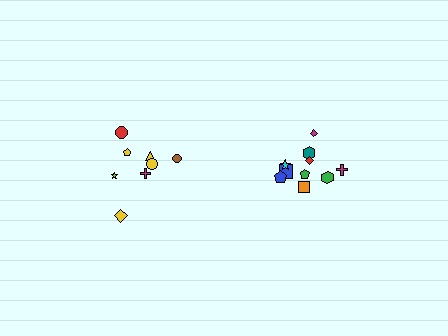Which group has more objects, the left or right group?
The right group.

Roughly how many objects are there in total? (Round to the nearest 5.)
Roughly 20 objects in total.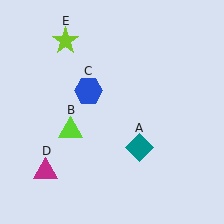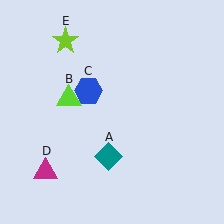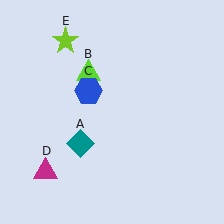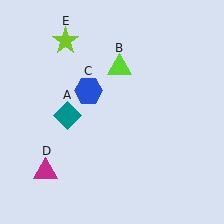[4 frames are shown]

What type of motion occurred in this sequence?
The teal diamond (object A), lime triangle (object B) rotated clockwise around the center of the scene.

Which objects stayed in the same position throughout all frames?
Blue hexagon (object C) and magenta triangle (object D) and lime star (object E) remained stationary.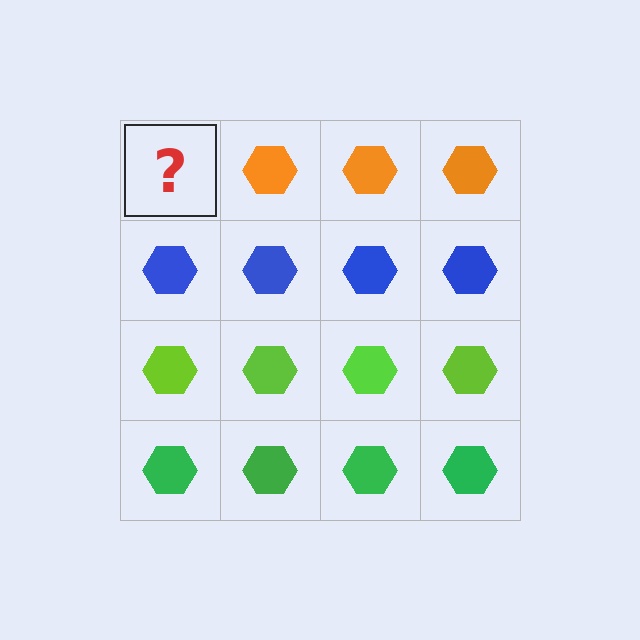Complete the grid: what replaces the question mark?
The question mark should be replaced with an orange hexagon.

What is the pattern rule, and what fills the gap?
The rule is that each row has a consistent color. The gap should be filled with an orange hexagon.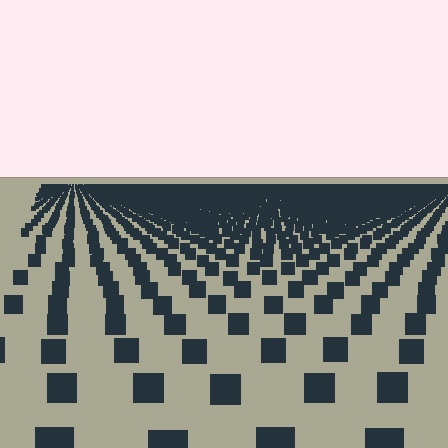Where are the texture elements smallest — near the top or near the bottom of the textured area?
Near the top.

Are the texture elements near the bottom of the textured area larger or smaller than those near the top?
Larger. Near the bottom, elements are closer to the viewer and appear at a bigger on-screen size.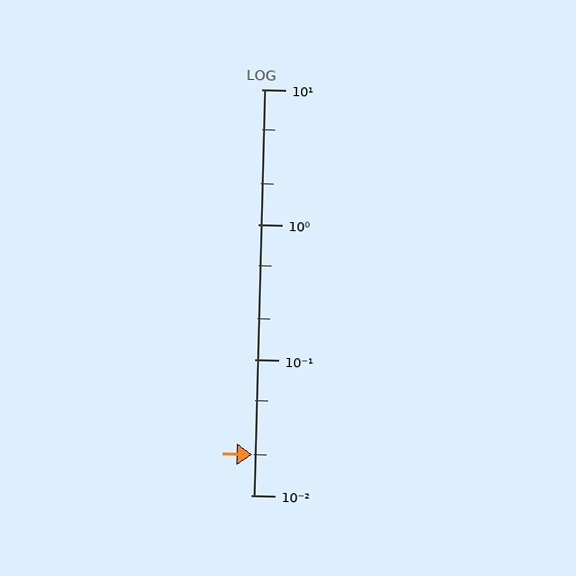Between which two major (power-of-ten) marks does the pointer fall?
The pointer is between 0.01 and 0.1.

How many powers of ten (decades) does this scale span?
The scale spans 3 decades, from 0.01 to 10.